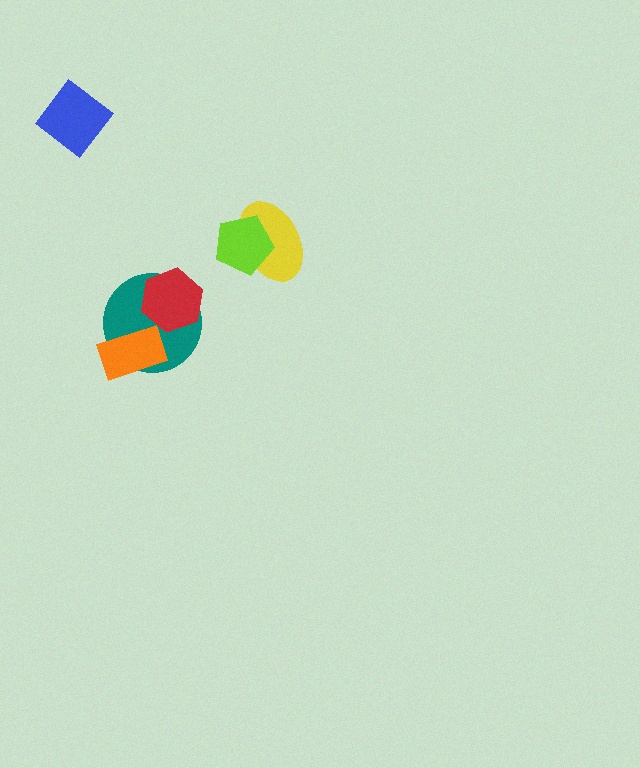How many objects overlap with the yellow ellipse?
1 object overlaps with the yellow ellipse.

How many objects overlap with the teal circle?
2 objects overlap with the teal circle.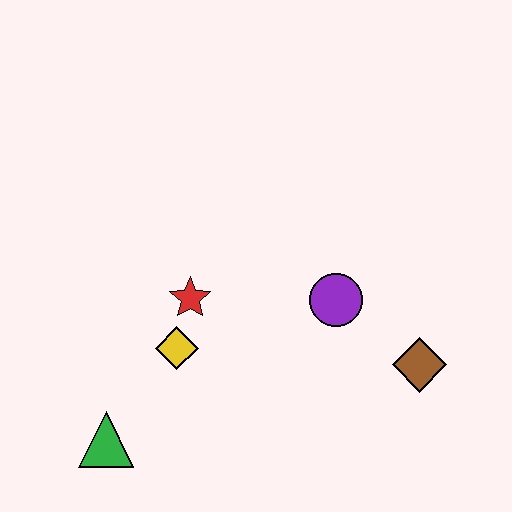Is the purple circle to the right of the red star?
Yes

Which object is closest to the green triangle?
The yellow diamond is closest to the green triangle.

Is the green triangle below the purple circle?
Yes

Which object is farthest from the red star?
The brown diamond is farthest from the red star.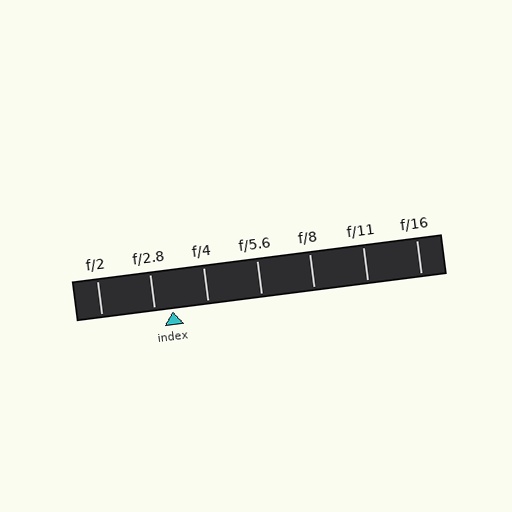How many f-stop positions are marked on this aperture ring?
There are 7 f-stop positions marked.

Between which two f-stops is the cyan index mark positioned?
The index mark is between f/2.8 and f/4.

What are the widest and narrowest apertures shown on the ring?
The widest aperture shown is f/2 and the narrowest is f/16.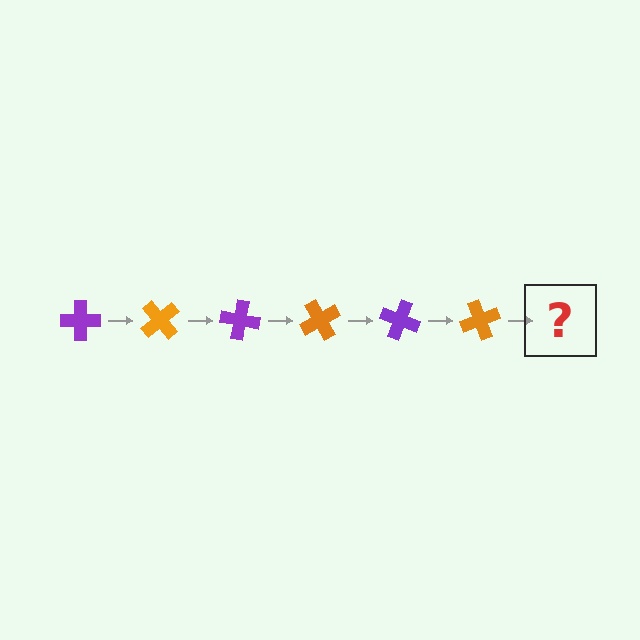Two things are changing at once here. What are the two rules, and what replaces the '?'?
The two rules are that it rotates 50 degrees each step and the color cycles through purple and orange. The '?' should be a purple cross, rotated 300 degrees from the start.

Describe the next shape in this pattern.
It should be a purple cross, rotated 300 degrees from the start.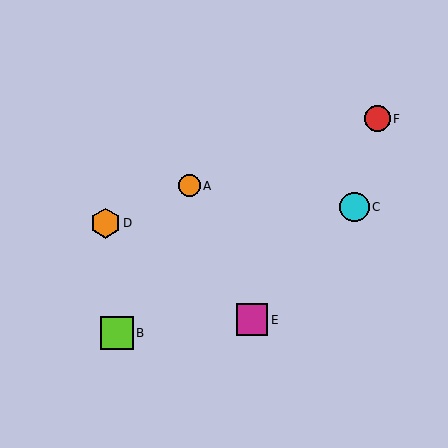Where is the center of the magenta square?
The center of the magenta square is at (252, 320).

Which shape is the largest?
The lime square (labeled B) is the largest.